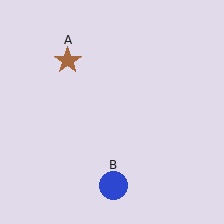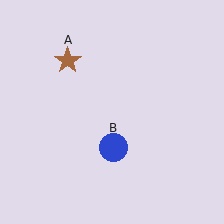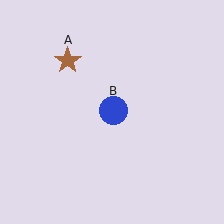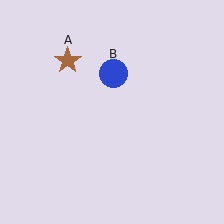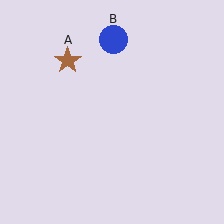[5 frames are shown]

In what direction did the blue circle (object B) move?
The blue circle (object B) moved up.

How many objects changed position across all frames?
1 object changed position: blue circle (object B).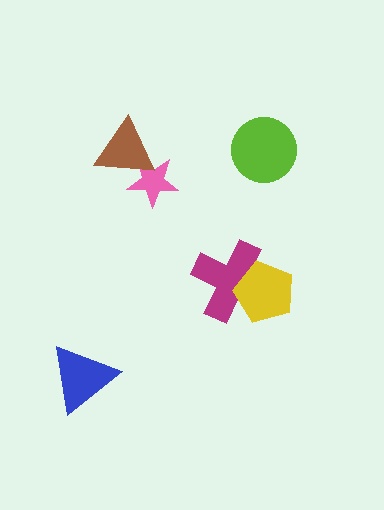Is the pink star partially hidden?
Yes, it is partially covered by another shape.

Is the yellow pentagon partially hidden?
No, no other shape covers it.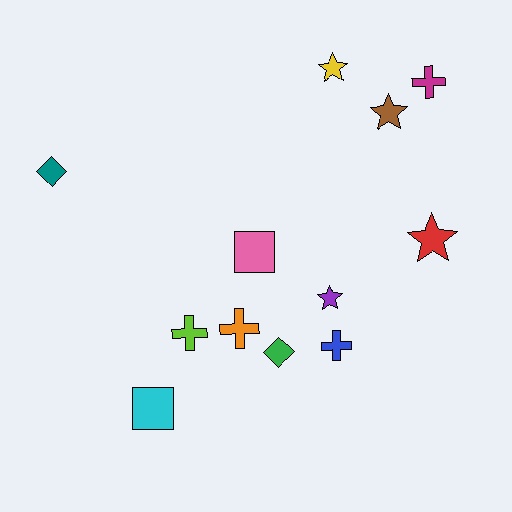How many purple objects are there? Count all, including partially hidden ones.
There is 1 purple object.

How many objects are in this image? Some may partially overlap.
There are 12 objects.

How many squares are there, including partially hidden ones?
There are 2 squares.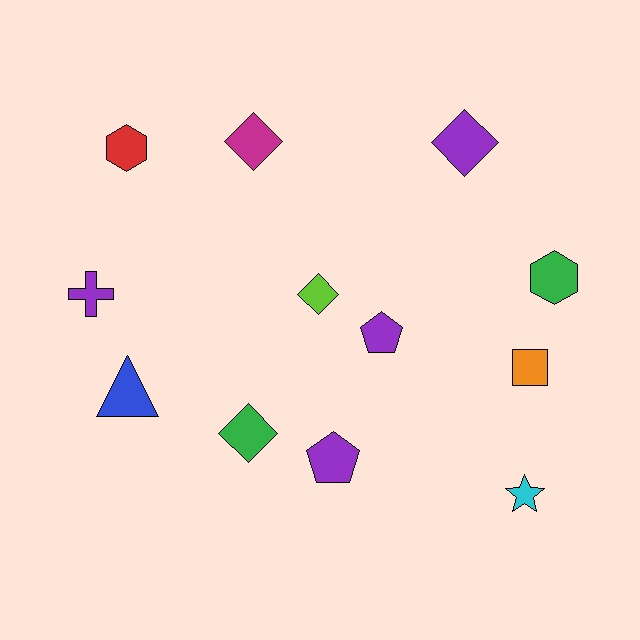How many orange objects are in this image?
There is 1 orange object.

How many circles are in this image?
There are no circles.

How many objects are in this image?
There are 12 objects.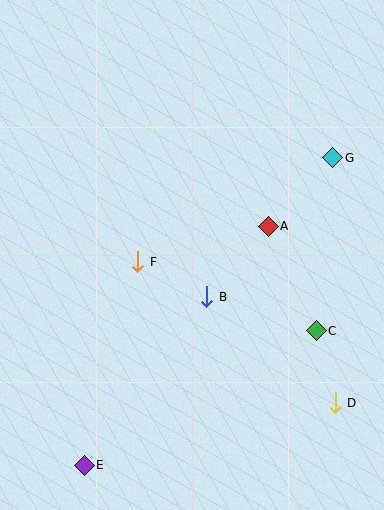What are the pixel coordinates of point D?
Point D is at (335, 403).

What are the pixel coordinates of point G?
Point G is at (333, 158).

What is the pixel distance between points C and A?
The distance between C and A is 115 pixels.